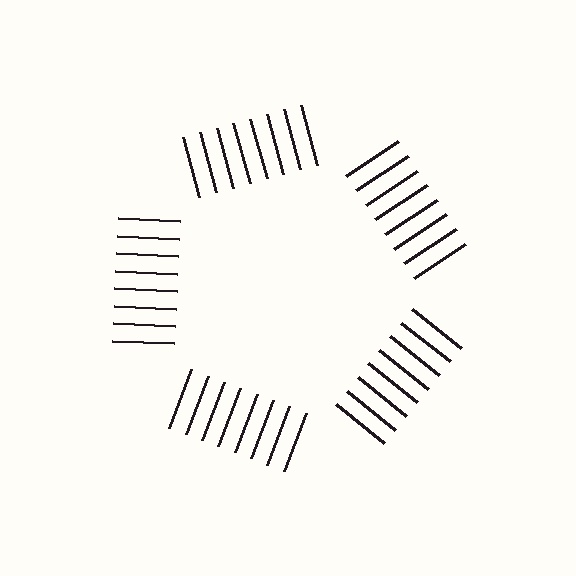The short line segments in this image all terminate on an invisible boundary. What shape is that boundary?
An illusory pentagon — the line segments terminate on its edges but no continuous stroke is drawn.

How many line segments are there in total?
40 — 8 along each of the 5 edges.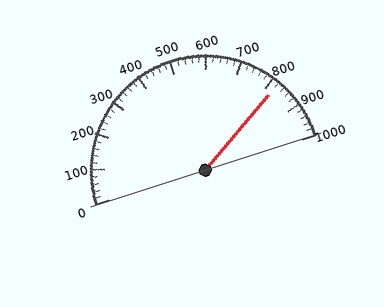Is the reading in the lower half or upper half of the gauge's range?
The reading is in the upper half of the range (0 to 1000).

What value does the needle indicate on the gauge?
The needle indicates approximately 820.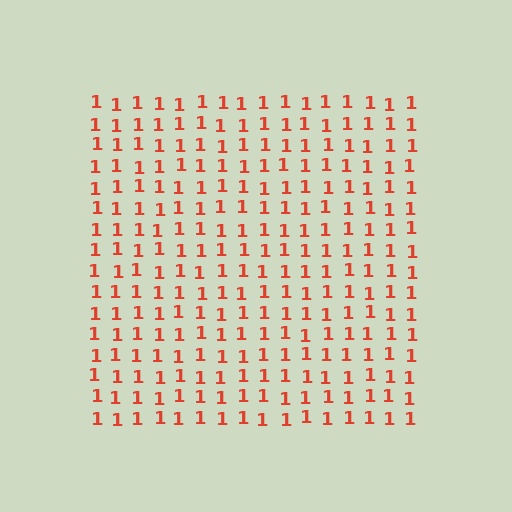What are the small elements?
The small elements are digit 1's.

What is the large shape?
The large shape is a square.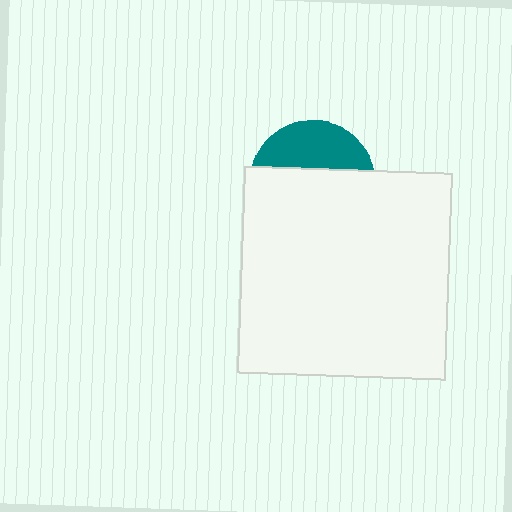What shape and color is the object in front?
The object in front is a white square.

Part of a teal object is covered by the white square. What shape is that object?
It is a circle.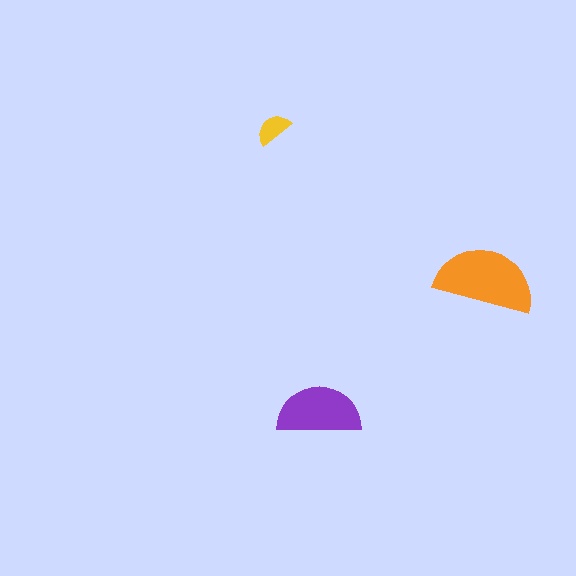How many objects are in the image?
There are 3 objects in the image.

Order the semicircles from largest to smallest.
the orange one, the purple one, the yellow one.